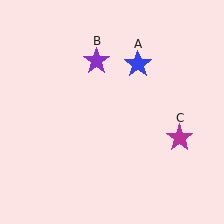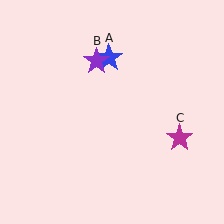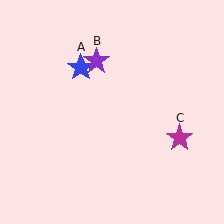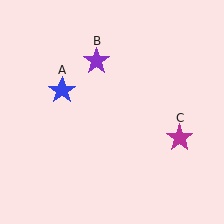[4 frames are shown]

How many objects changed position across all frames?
1 object changed position: blue star (object A).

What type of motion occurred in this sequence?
The blue star (object A) rotated counterclockwise around the center of the scene.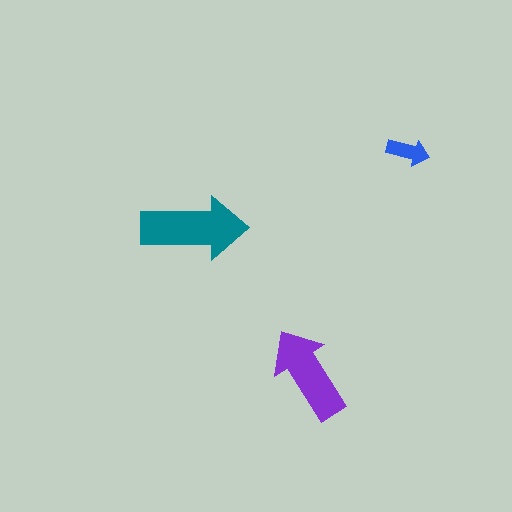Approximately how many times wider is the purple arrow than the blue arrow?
About 2 times wider.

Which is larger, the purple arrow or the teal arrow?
The teal one.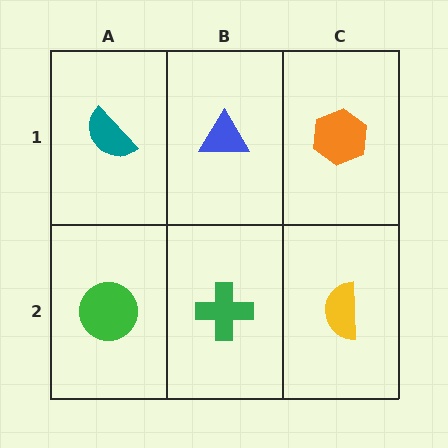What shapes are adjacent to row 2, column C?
An orange hexagon (row 1, column C), a green cross (row 2, column B).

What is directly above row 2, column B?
A blue triangle.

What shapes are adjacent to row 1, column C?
A yellow semicircle (row 2, column C), a blue triangle (row 1, column B).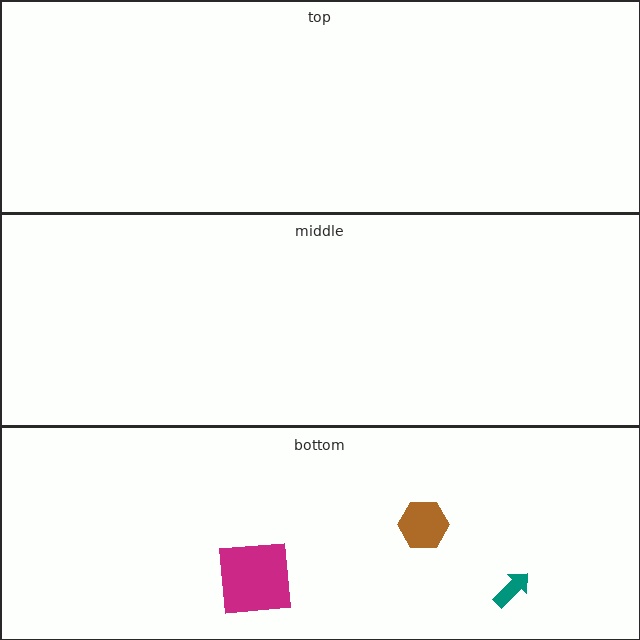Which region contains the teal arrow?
The bottom region.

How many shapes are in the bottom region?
3.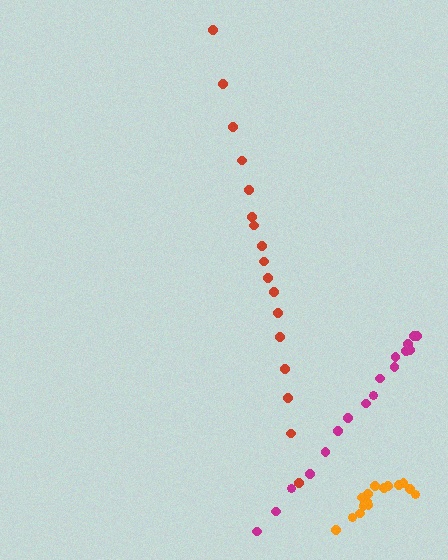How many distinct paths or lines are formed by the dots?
There are 3 distinct paths.